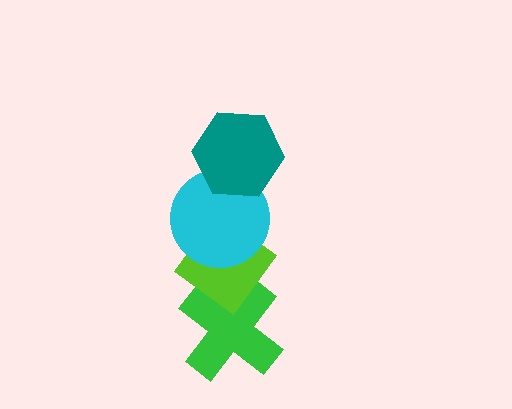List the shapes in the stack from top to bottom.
From top to bottom: the teal hexagon, the cyan circle, the lime diamond, the green cross.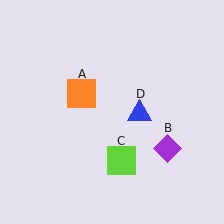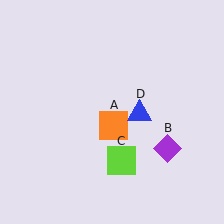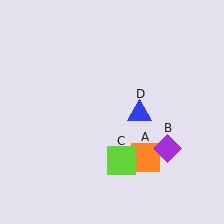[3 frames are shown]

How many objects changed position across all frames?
1 object changed position: orange square (object A).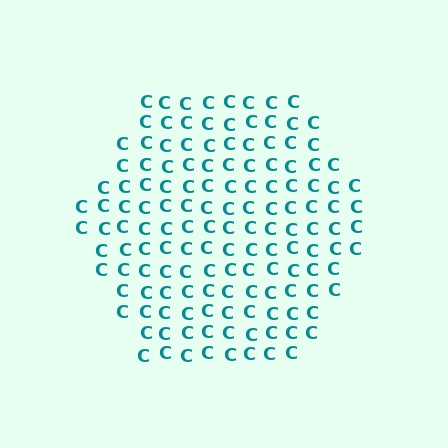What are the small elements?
The small elements are letter C's.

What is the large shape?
The large shape is a hexagon.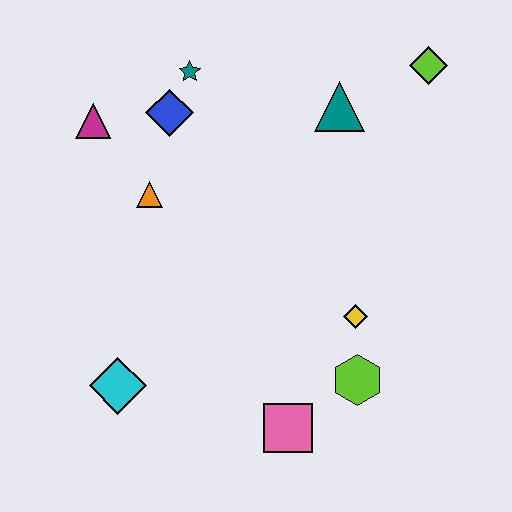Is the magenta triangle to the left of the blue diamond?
Yes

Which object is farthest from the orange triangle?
The lime diamond is farthest from the orange triangle.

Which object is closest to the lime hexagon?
The yellow diamond is closest to the lime hexagon.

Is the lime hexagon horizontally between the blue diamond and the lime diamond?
Yes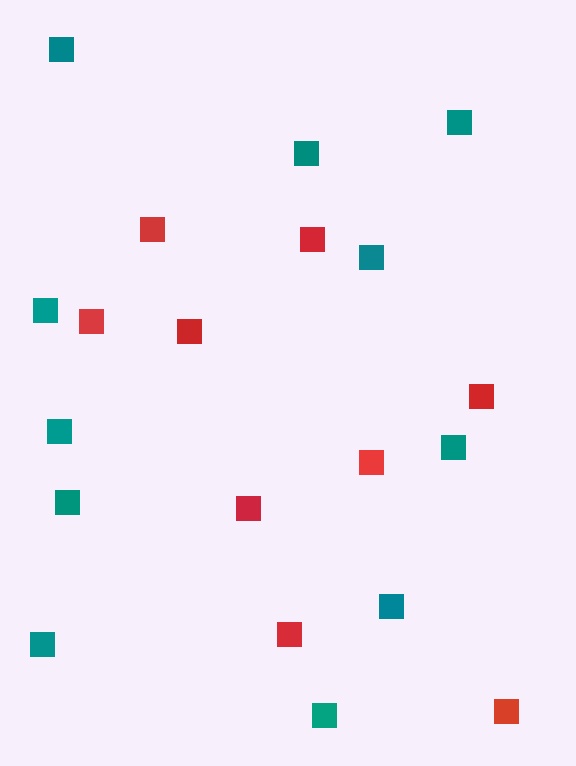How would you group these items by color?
There are 2 groups: one group of red squares (9) and one group of teal squares (11).